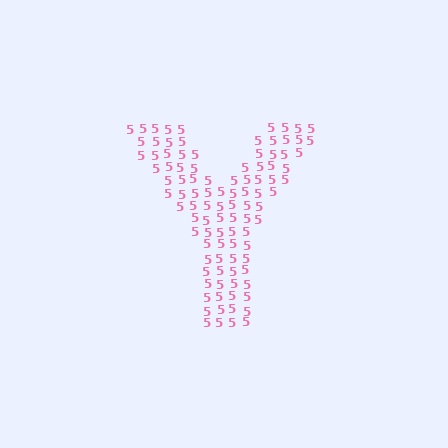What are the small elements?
The small elements are digit 5's.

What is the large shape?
The large shape is the letter Y.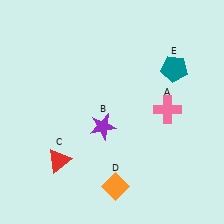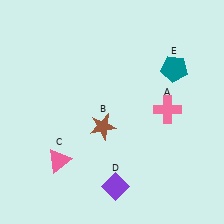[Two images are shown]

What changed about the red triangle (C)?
In Image 1, C is red. In Image 2, it changed to pink.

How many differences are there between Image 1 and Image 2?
There are 3 differences between the two images.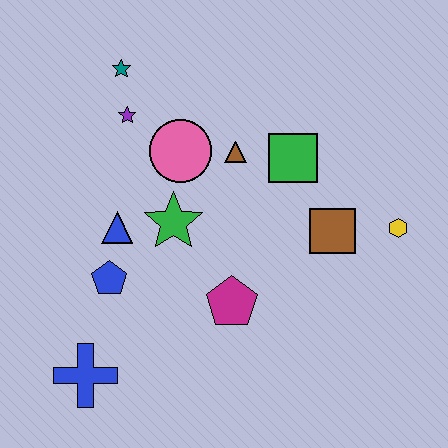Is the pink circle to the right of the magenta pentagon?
No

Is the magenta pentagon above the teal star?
No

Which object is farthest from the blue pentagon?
The yellow hexagon is farthest from the blue pentagon.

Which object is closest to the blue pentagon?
The blue triangle is closest to the blue pentagon.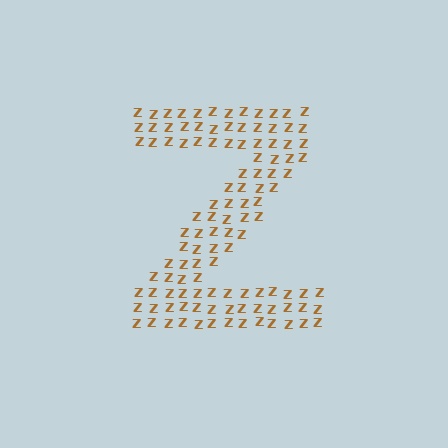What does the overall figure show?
The overall figure shows the letter Z.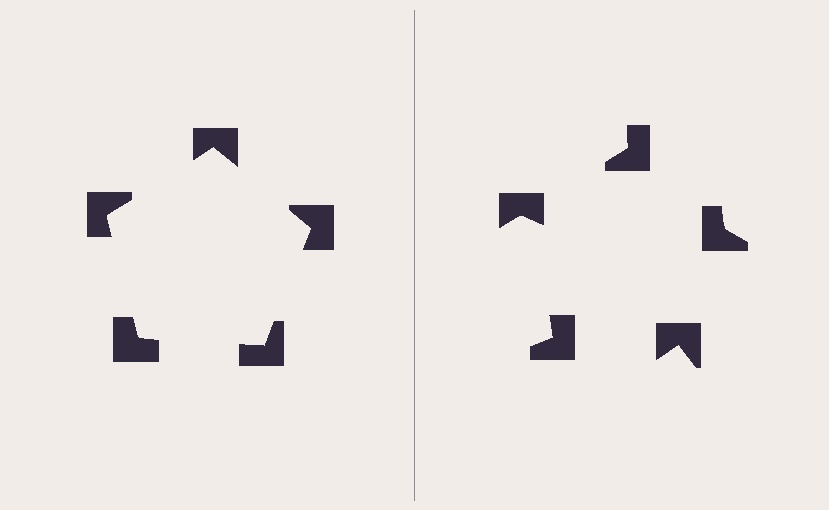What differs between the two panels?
The notched squares are positioned identically on both sides; only the wedge orientations differ. On the left they align to a pentagon; on the right they are misaligned.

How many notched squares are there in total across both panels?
10 — 5 on each side.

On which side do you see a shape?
An illusory pentagon appears on the left side. On the right side the wedge cuts are rotated, so no coherent shape forms.